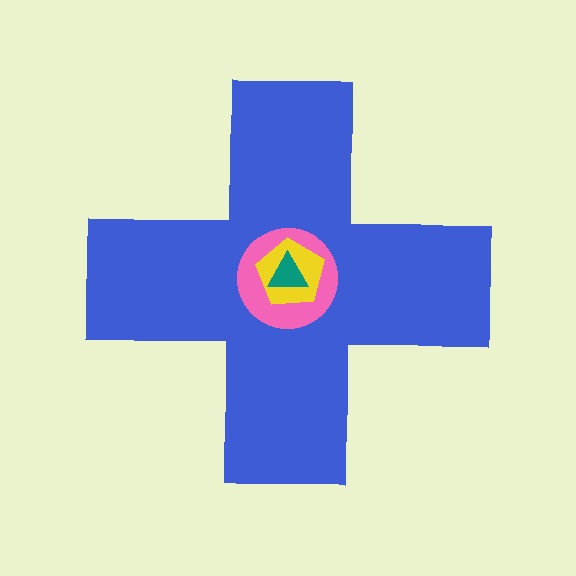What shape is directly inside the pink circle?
The yellow pentagon.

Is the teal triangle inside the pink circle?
Yes.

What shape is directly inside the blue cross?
The pink circle.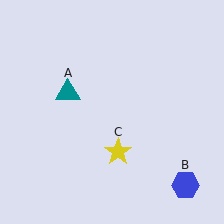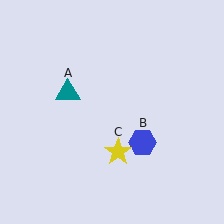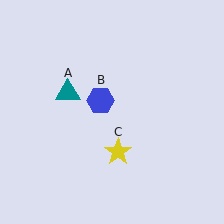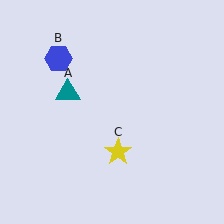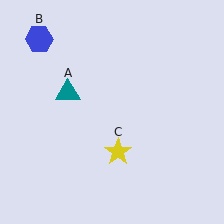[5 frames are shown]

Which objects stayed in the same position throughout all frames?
Teal triangle (object A) and yellow star (object C) remained stationary.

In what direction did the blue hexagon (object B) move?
The blue hexagon (object B) moved up and to the left.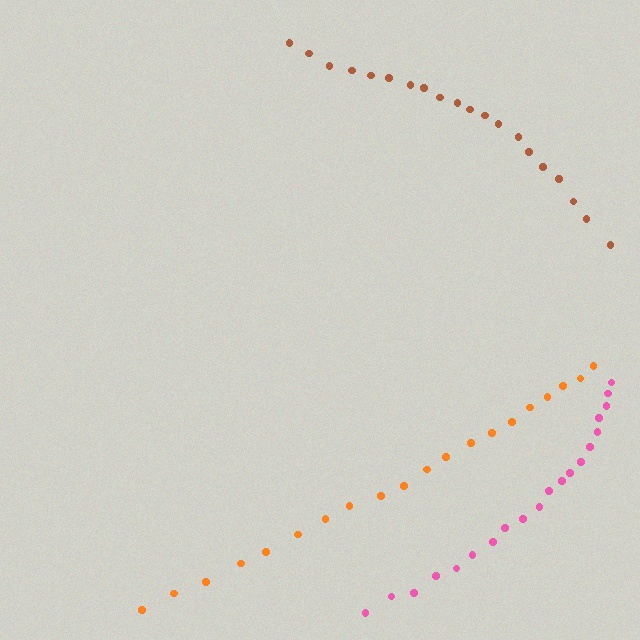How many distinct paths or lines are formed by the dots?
There are 3 distinct paths.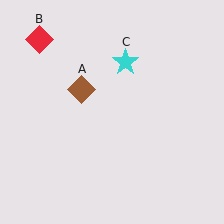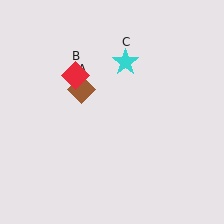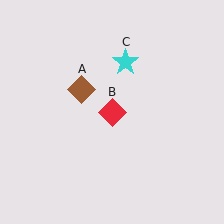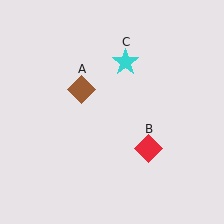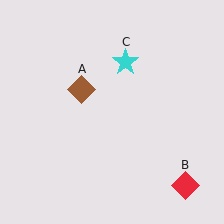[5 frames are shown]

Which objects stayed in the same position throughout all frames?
Brown diamond (object A) and cyan star (object C) remained stationary.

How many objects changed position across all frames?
1 object changed position: red diamond (object B).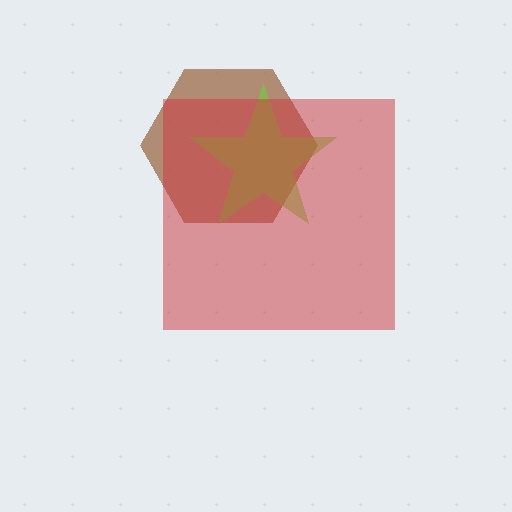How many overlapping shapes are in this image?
There are 3 overlapping shapes in the image.